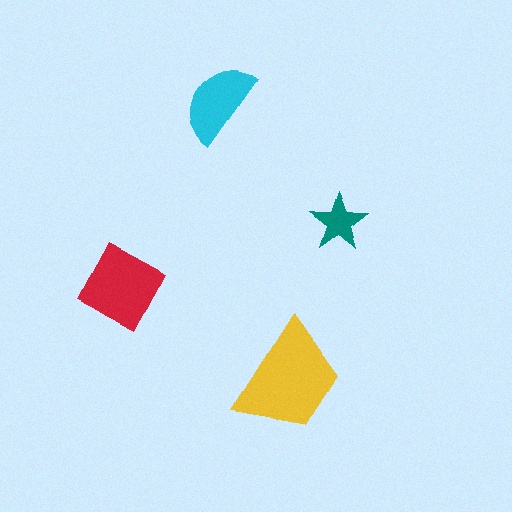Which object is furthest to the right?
The teal star is rightmost.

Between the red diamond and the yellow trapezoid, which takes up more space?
The yellow trapezoid.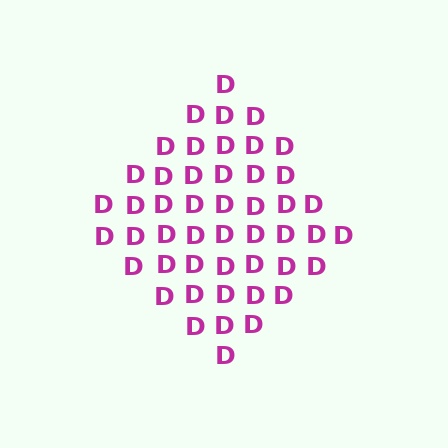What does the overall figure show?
The overall figure shows a diamond.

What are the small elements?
The small elements are letter D's.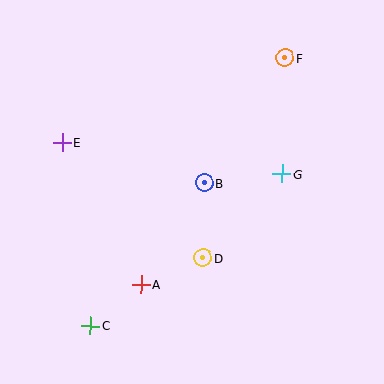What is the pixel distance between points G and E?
The distance between G and E is 222 pixels.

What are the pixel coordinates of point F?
Point F is at (285, 58).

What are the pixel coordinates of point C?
Point C is at (90, 326).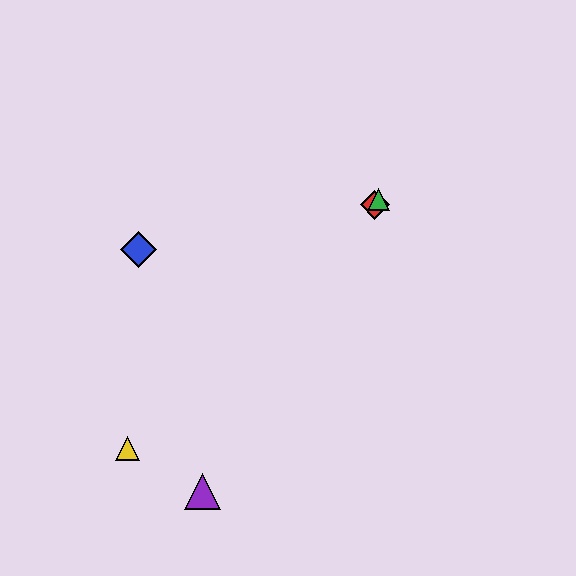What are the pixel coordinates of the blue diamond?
The blue diamond is at (138, 249).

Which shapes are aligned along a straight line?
The red diamond, the green triangle, the purple triangle are aligned along a straight line.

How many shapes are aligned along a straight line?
3 shapes (the red diamond, the green triangle, the purple triangle) are aligned along a straight line.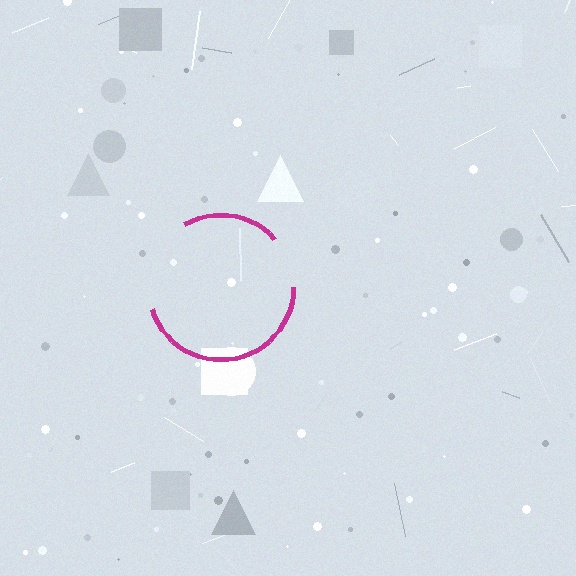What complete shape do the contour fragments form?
The contour fragments form a circle.